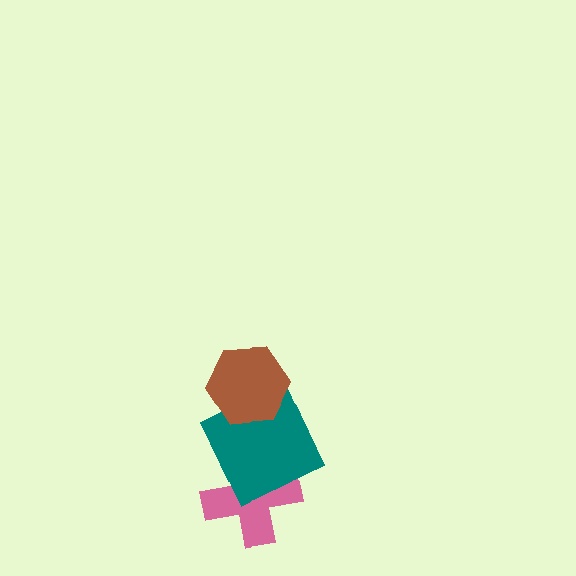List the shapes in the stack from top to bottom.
From top to bottom: the brown hexagon, the teal square, the pink cross.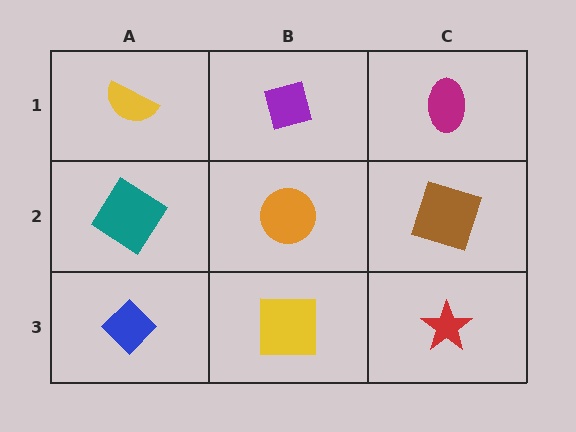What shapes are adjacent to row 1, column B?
An orange circle (row 2, column B), a yellow semicircle (row 1, column A), a magenta ellipse (row 1, column C).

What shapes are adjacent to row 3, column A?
A teal diamond (row 2, column A), a yellow square (row 3, column B).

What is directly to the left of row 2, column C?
An orange circle.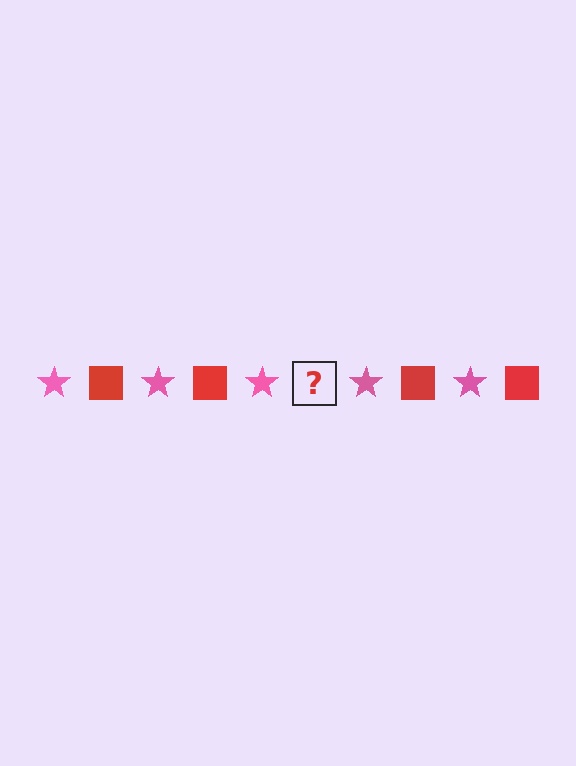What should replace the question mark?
The question mark should be replaced with a red square.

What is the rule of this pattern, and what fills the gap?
The rule is that the pattern alternates between pink star and red square. The gap should be filled with a red square.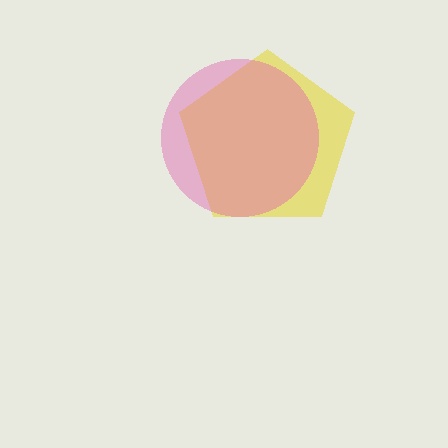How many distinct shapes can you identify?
There are 2 distinct shapes: a yellow pentagon, a pink circle.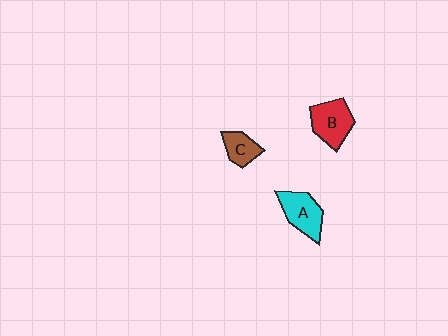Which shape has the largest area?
Shape B (red).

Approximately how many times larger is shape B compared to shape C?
Approximately 1.6 times.